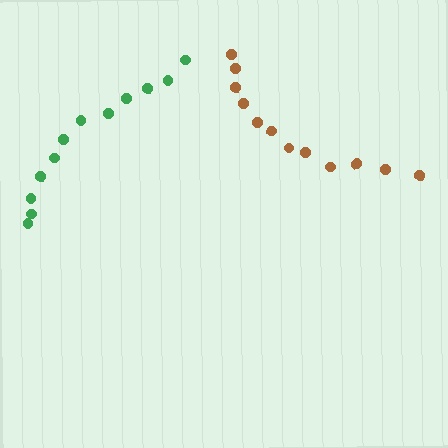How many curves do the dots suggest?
There are 2 distinct paths.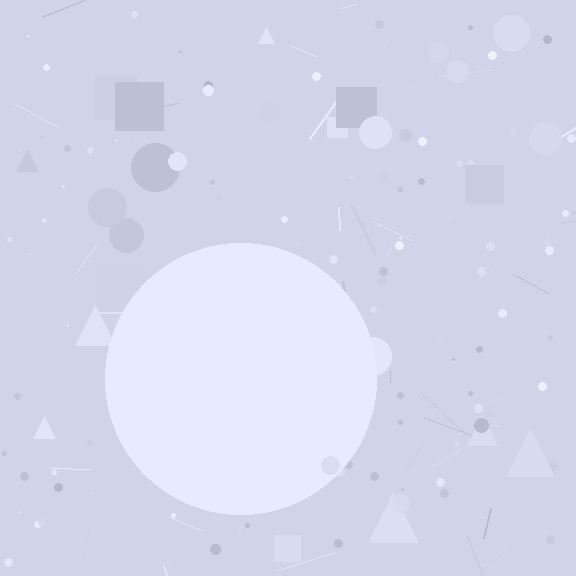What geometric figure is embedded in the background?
A circle is embedded in the background.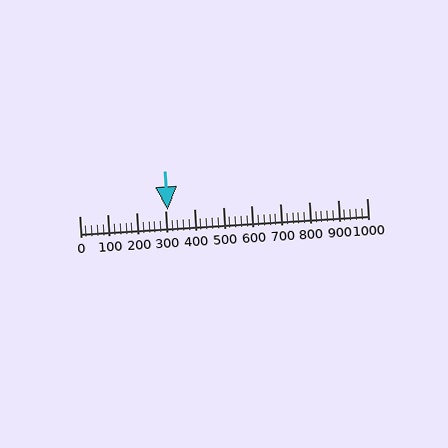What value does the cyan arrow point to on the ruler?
The cyan arrow points to approximately 306.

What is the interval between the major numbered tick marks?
The major tick marks are spaced 100 units apart.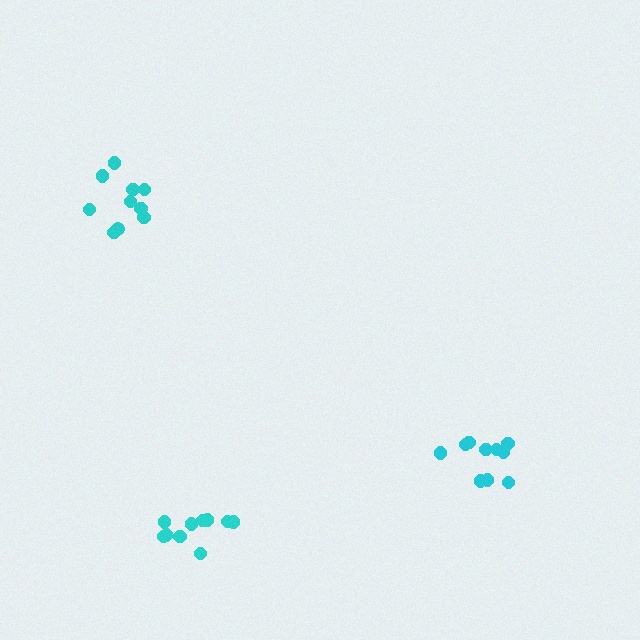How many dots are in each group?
Group 1: 10 dots, Group 2: 10 dots, Group 3: 10 dots (30 total).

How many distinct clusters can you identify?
There are 3 distinct clusters.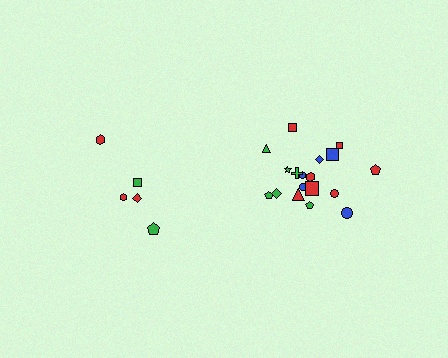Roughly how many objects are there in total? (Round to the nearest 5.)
Roughly 25 objects in total.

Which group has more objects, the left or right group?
The right group.